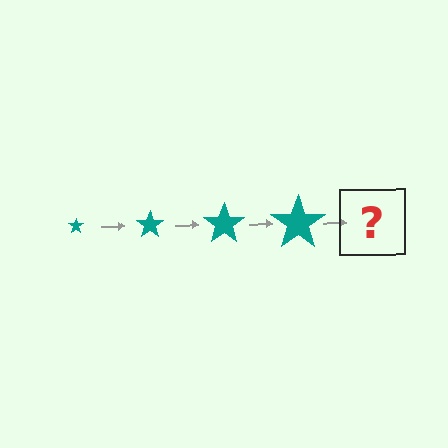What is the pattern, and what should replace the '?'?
The pattern is that the star gets progressively larger each step. The '?' should be a teal star, larger than the previous one.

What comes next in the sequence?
The next element should be a teal star, larger than the previous one.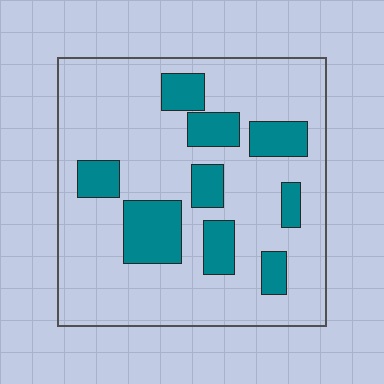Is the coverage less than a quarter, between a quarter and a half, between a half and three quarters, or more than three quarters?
Less than a quarter.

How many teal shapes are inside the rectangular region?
9.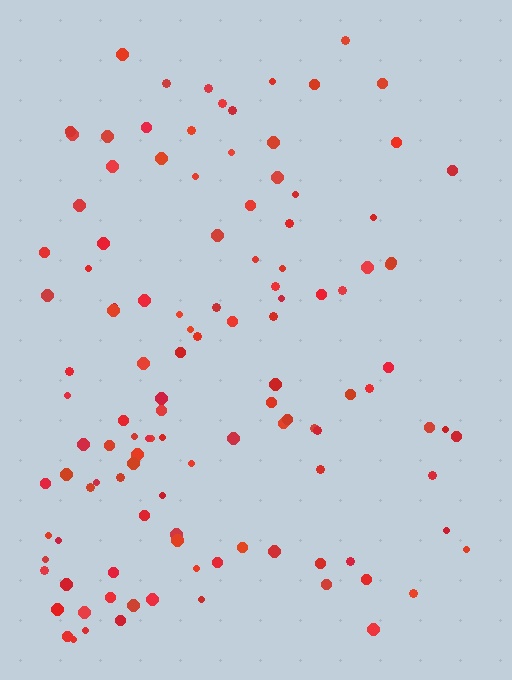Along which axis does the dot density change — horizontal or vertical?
Horizontal.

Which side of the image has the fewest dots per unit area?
The right.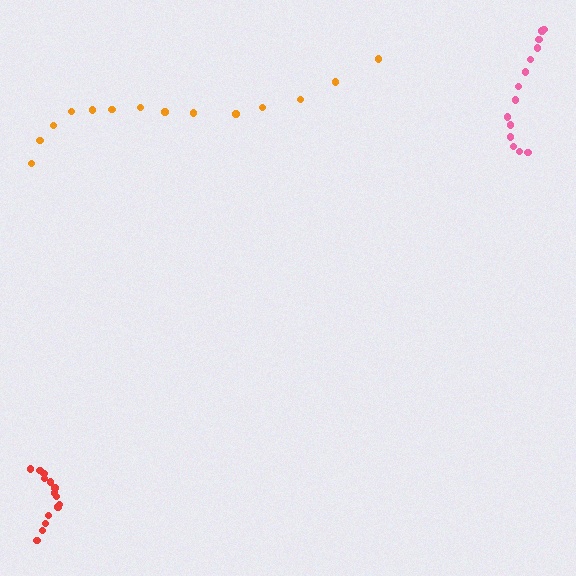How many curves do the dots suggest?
There are 3 distinct paths.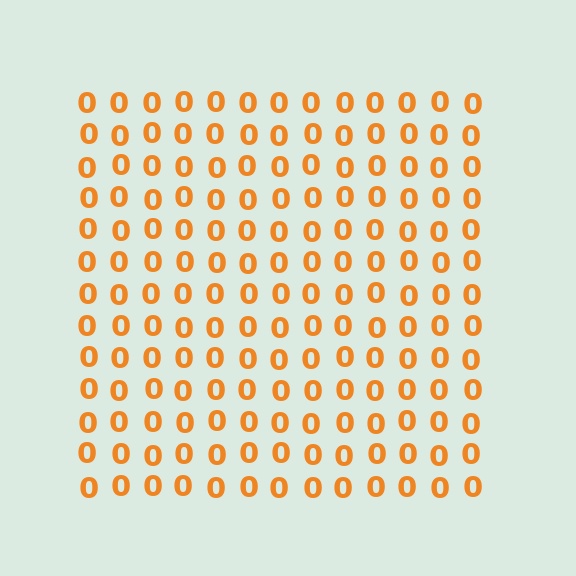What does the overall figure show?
The overall figure shows a square.